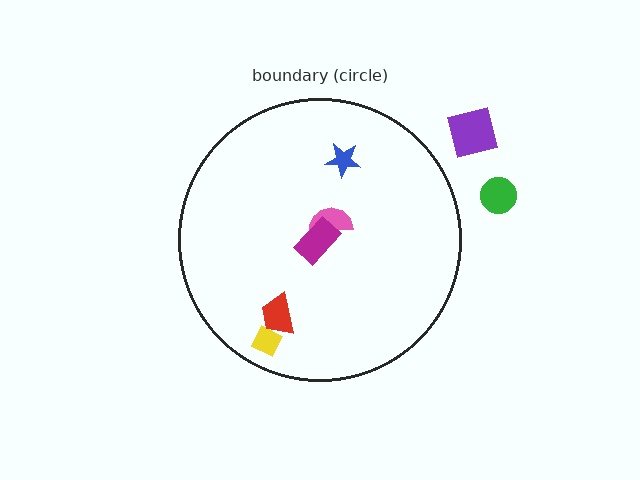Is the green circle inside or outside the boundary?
Outside.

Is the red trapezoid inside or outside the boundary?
Inside.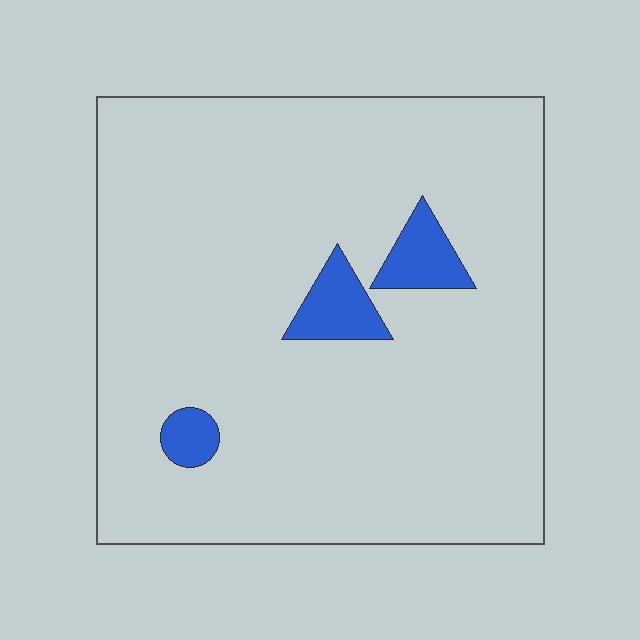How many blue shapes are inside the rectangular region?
3.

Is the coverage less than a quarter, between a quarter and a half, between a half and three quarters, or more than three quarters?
Less than a quarter.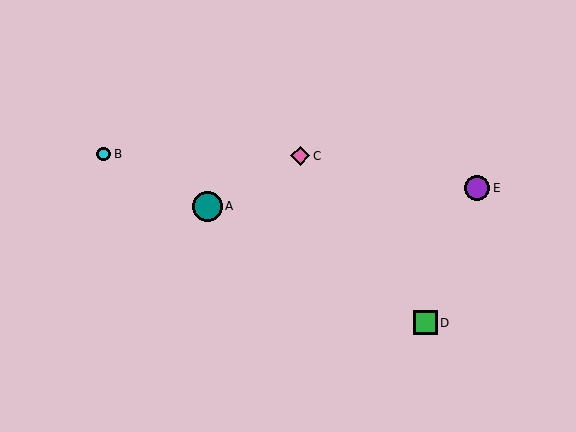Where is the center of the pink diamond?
The center of the pink diamond is at (300, 156).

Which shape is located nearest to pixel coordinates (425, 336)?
The green square (labeled D) at (425, 323) is nearest to that location.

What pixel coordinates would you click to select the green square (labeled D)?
Click at (425, 323) to select the green square D.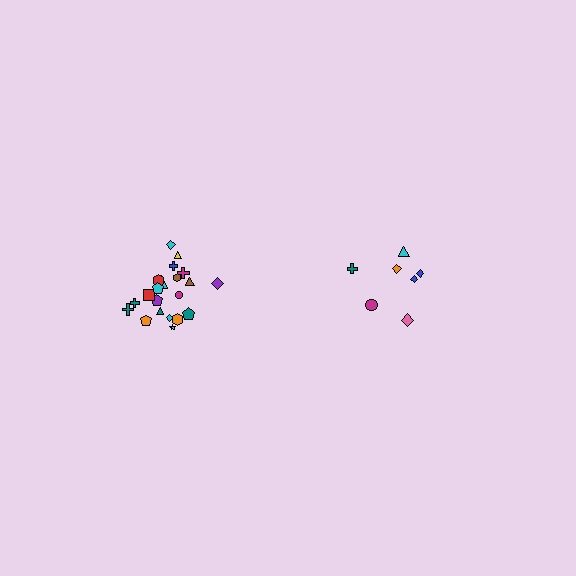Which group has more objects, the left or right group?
The left group.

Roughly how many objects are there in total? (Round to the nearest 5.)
Roughly 30 objects in total.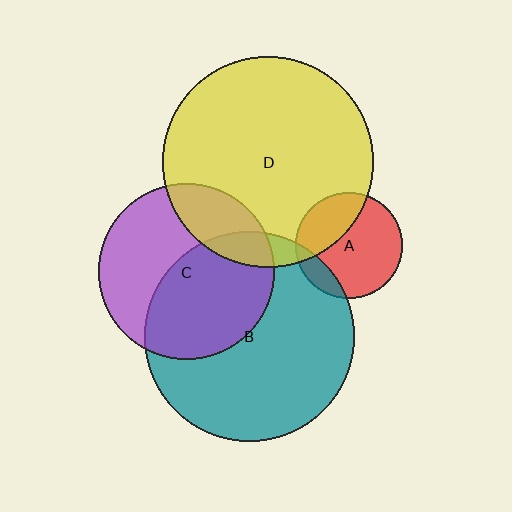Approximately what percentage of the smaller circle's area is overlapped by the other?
Approximately 15%.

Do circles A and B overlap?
Yes.